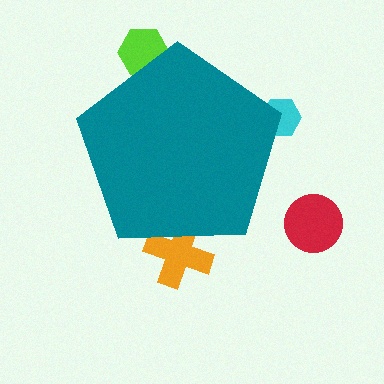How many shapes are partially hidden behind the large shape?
3 shapes are partially hidden.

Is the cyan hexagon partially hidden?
Yes, the cyan hexagon is partially hidden behind the teal pentagon.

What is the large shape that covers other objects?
A teal pentagon.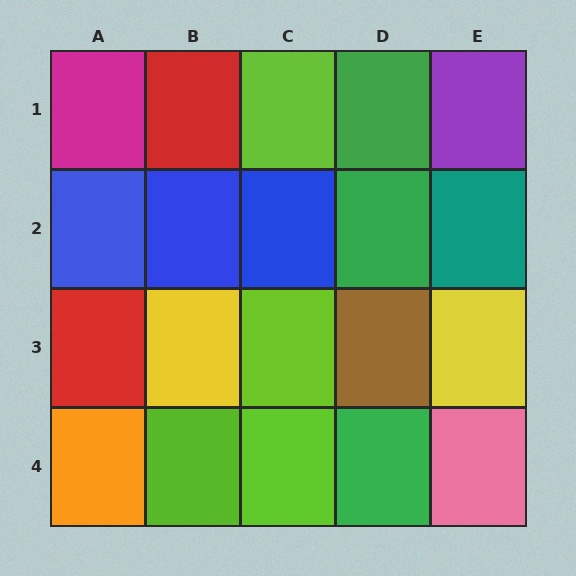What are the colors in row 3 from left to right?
Red, yellow, lime, brown, yellow.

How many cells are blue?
3 cells are blue.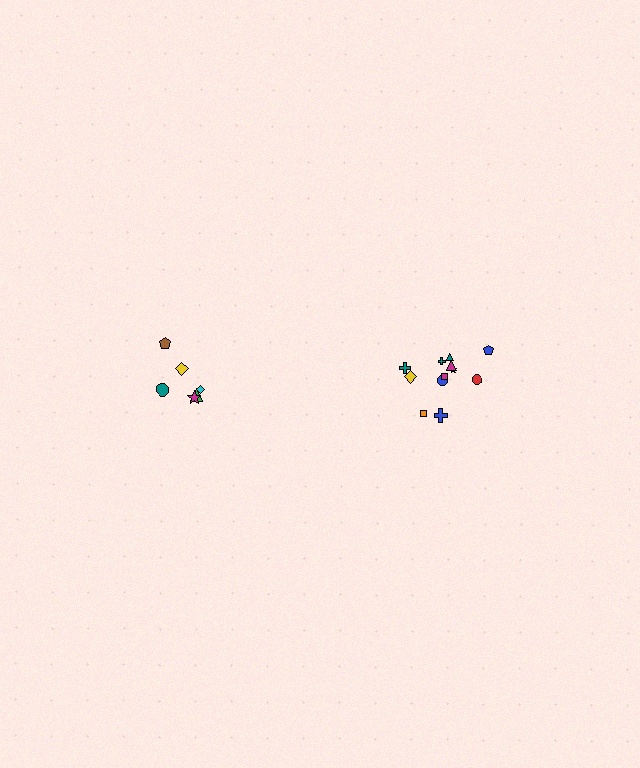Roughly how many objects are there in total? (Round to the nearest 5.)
Roughly 20 objects in total.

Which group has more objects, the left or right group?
The right group.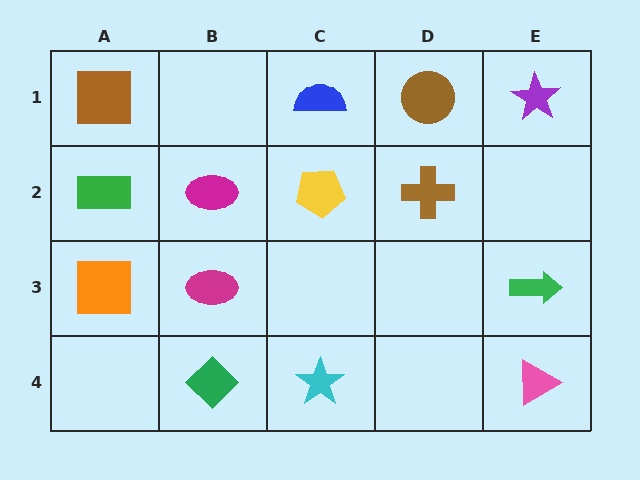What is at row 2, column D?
A brown cross.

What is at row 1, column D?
A brown circle.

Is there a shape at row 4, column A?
No, that cell is empty.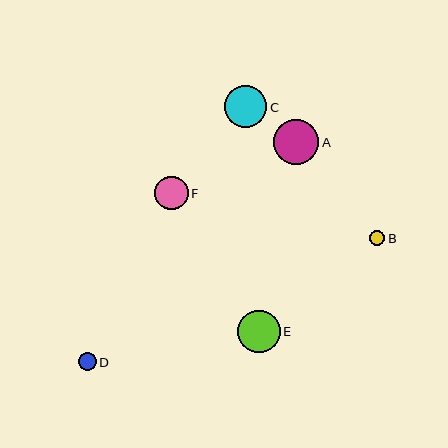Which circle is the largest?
Circle A is the largest with a size of approximately 45 pixels.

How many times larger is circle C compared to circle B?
Circle C is approximately 2.7 times the size of circle B.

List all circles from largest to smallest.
From largest to smallest: A, C, E, F, D, B.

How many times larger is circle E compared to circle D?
Circle E is approximately 2.4 times the size of circle D.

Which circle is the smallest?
Circle B is the smallest with a size of approximately 16 pixels.